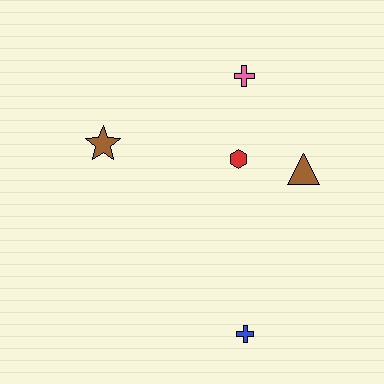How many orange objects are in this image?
There are no orange objects.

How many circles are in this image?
There are no circles.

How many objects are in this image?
There are 5 objects.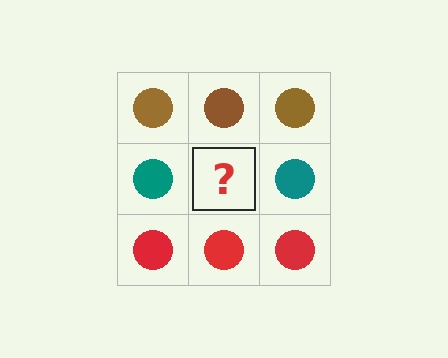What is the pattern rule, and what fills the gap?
The rule is that each row has a consistent color. The gap should be filled with a teal circle.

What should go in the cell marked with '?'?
The missing cell should contain a teal circle.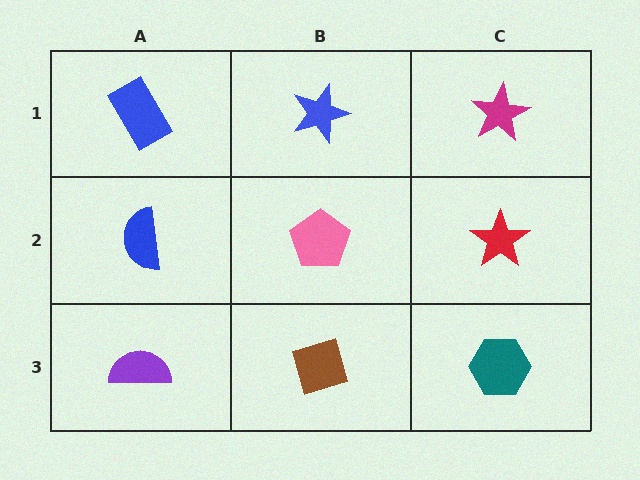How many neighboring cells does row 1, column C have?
2.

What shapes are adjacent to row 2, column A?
A blue rectangle (row 1, column A), a purple semicircle (row 3, column A), a pink pentagon (row 2, column B).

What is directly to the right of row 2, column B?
A red star.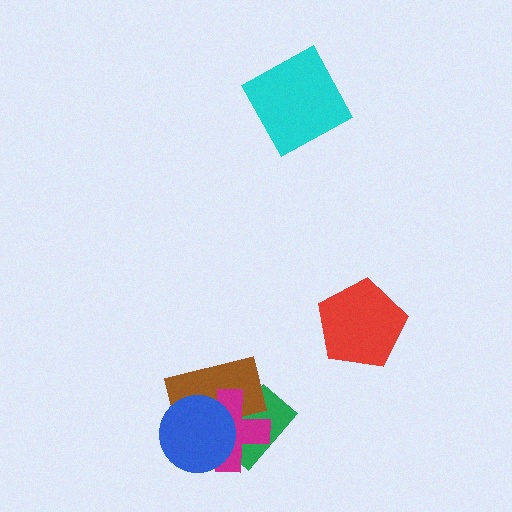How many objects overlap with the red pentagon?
0 objects overlap with the red pentagon.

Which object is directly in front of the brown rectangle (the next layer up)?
The magenta cross is directly in front of the brown rectangle.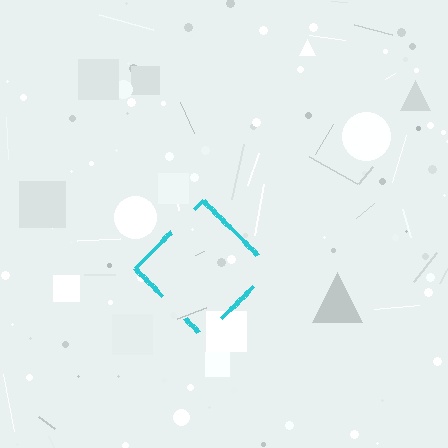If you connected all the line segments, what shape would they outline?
They would outline a diamond.